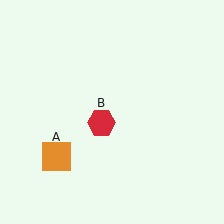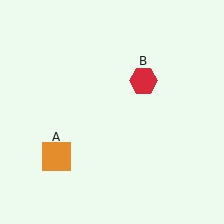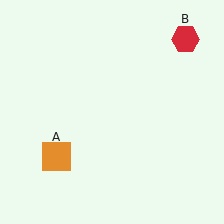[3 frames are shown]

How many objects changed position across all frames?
1 object changed position: red hexagon (object B).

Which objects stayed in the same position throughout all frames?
Orange square (object A) remained stationary.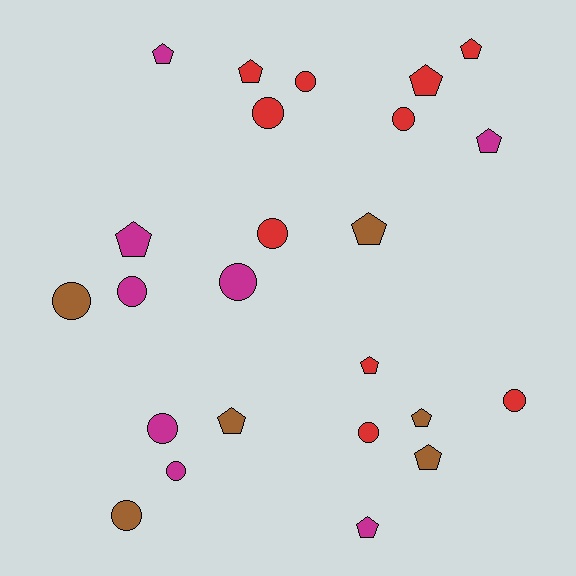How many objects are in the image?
There are 24 objects.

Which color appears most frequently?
Red, with 10 objects.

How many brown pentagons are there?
There are 4 brown pentagons.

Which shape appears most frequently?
Pentagon, with 12 objects.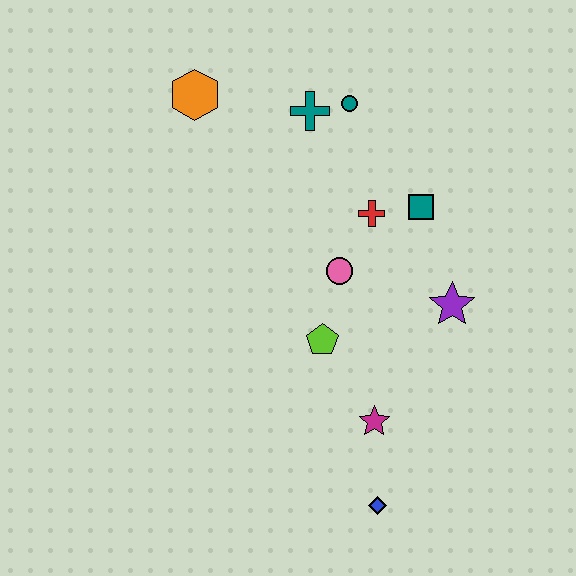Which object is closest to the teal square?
The red cross is closest to the teal square.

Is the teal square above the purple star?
Yes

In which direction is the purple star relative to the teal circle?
The purple star is below the teal circle.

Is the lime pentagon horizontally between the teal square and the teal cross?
Yes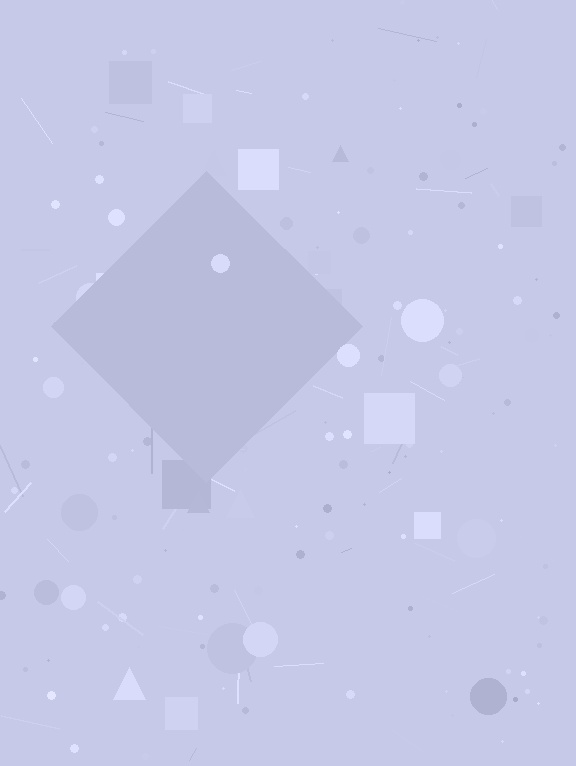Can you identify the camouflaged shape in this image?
The camouflaged shape is a diamond.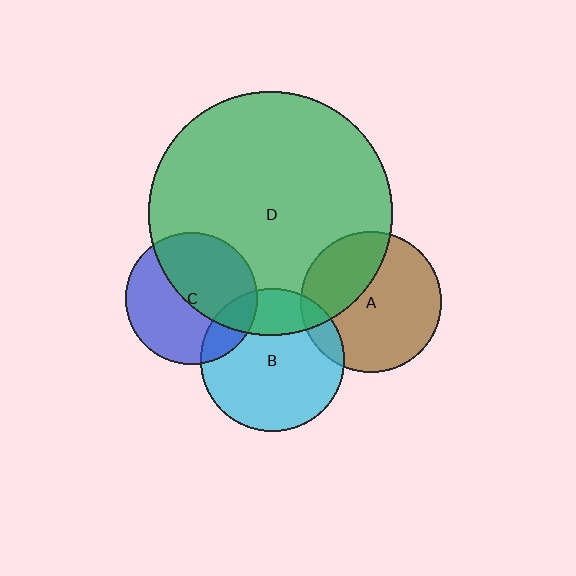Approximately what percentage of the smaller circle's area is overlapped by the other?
Approximately 25%.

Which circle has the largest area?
Circle D (green).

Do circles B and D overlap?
Yes.